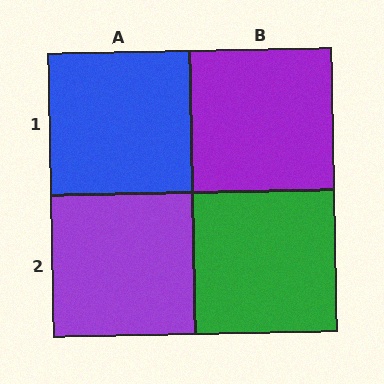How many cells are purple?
2 cells are purple.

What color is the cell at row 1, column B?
Purple.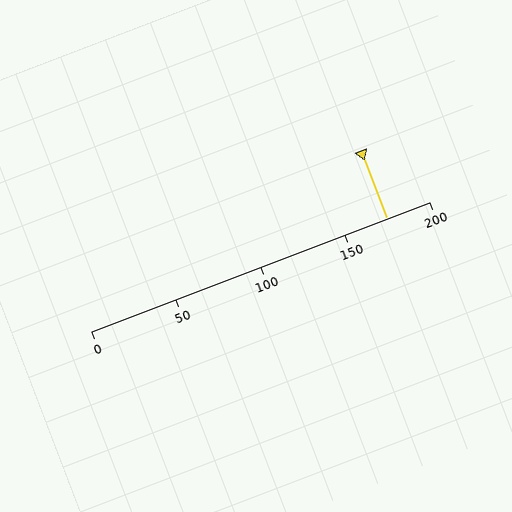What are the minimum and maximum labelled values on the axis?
The axis runs from 0 to 200.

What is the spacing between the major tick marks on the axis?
The major ticks are spaced 50 apart.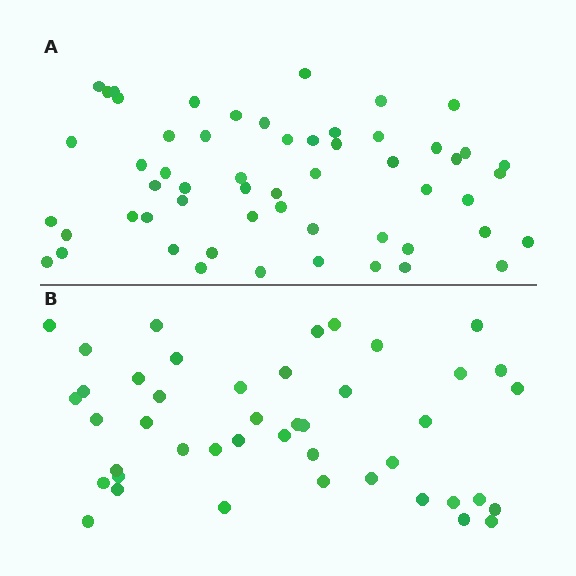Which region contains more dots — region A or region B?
Region A (the top region) has more dots.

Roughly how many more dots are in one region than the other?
Region A has roughly 12 or so more dots than region B.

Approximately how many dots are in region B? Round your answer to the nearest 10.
About 40 dots. (The exact count is 44, which rounds to 40.)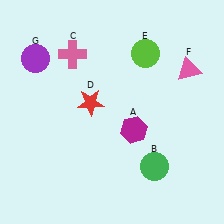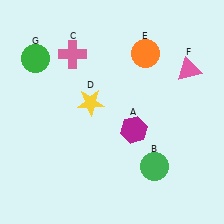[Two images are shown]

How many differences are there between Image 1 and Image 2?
There are 3 differences between the two images.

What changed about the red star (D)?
In Image 1, D is red. In Image 2, it changed to yellow.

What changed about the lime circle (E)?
In Image 1, E is lime. In Image 2, it changed to orange.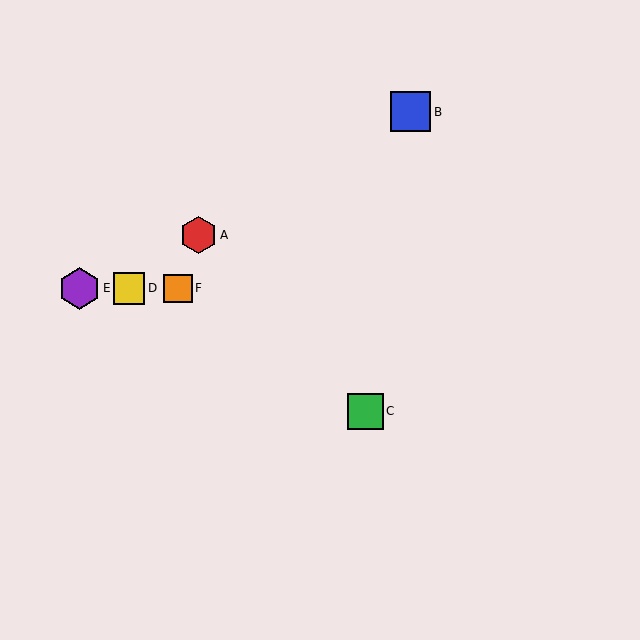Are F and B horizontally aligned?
No, F is at y≈288 and B is at y≈112.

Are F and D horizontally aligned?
Yes, both are at y≈288.